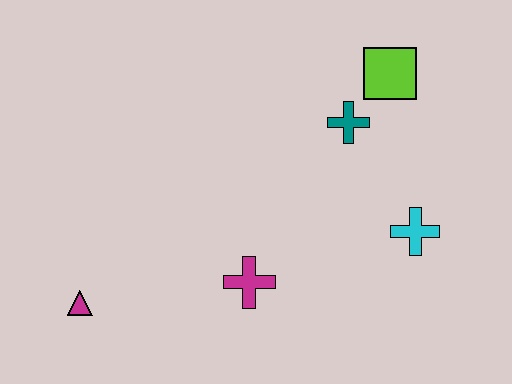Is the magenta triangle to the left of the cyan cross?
Yes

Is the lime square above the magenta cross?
Yes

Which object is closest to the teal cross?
The lime square is closest to the teal cross.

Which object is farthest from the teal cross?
The magenta triangle is farthest from the teal cross.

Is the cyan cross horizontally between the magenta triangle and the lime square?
No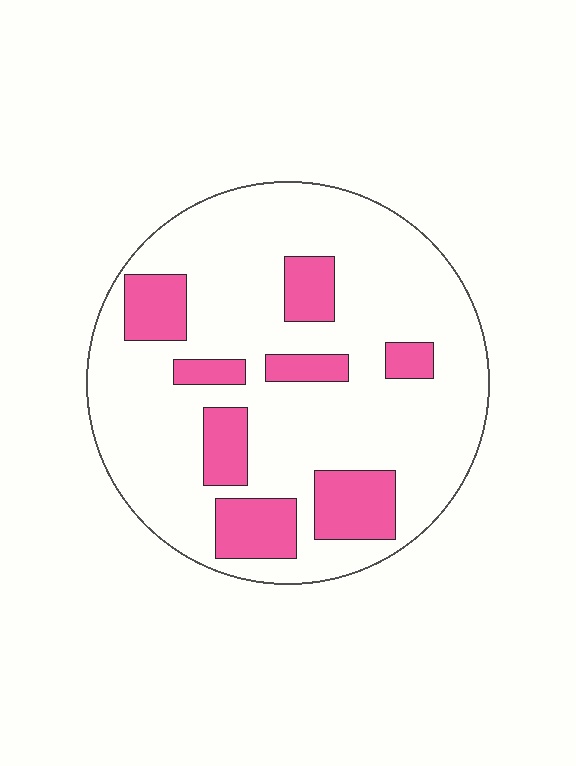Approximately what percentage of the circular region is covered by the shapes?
Approximately 20%.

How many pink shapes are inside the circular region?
8.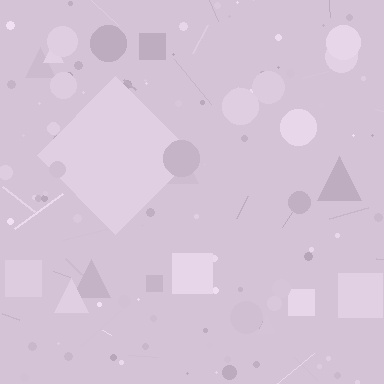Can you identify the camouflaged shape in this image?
The camouflaged shape is a diamond.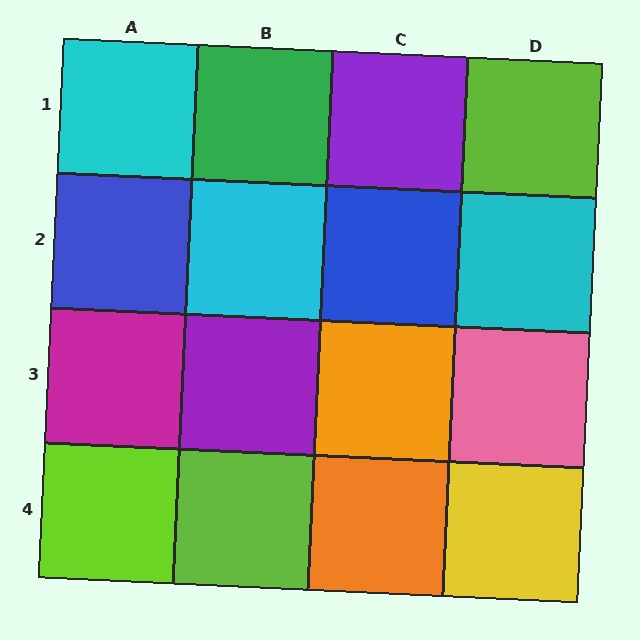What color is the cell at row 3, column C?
Orange.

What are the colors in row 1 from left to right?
Cyan, green, purple, lime.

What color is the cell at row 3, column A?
Magenta.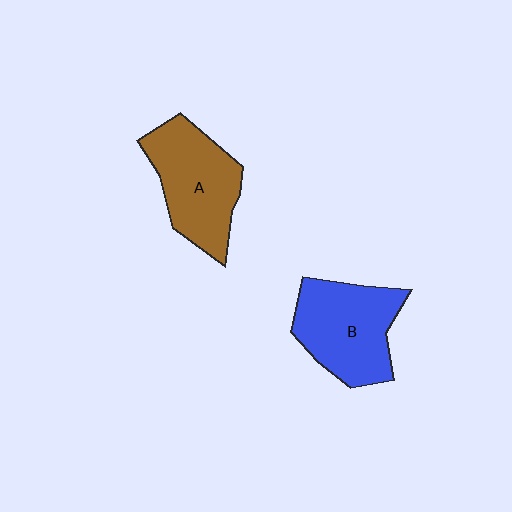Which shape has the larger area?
Shape B (blue).